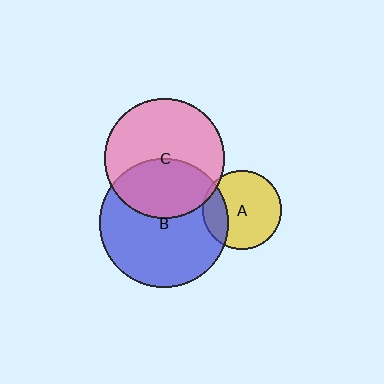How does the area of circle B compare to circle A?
Approximately 2.6 times.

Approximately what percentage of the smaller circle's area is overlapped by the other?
Approximately 25%.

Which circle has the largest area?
Circle B (blue).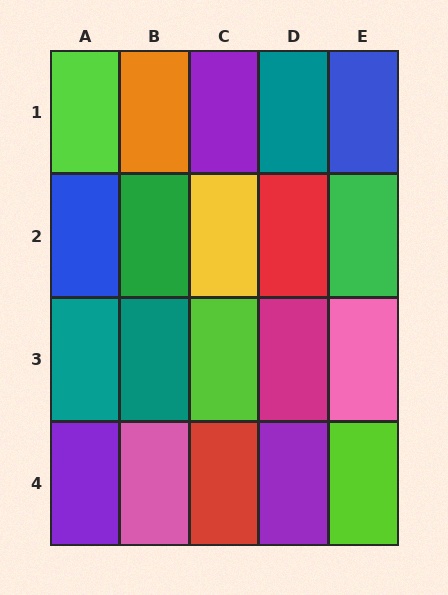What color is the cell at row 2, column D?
Red.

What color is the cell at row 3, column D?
Magenta.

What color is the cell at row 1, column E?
Blue.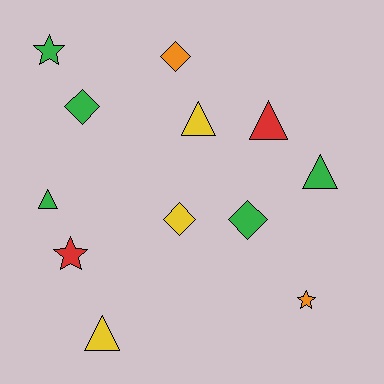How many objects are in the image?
There are 12 objects.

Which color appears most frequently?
Green, with 5 objects.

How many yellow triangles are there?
There are 2 yellow triangles.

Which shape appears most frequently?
Triangle, with 5 objects.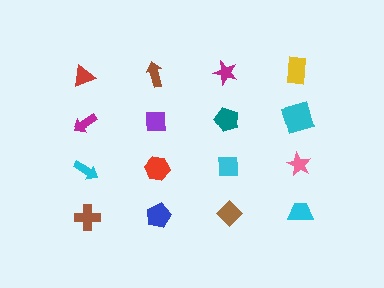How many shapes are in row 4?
4 shapes.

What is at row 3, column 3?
A cyan square.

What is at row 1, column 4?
A yellow rectangle.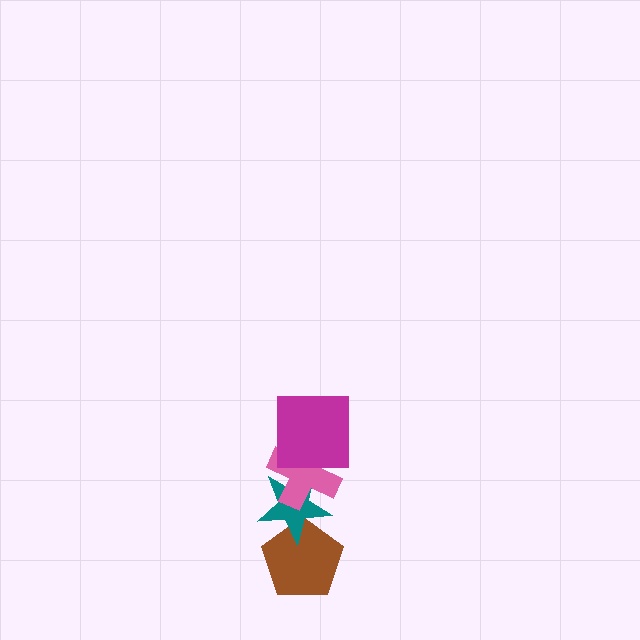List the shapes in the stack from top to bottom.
From top to bottom: the magenta square, the pink cross, the teal star, the brown pentagon.